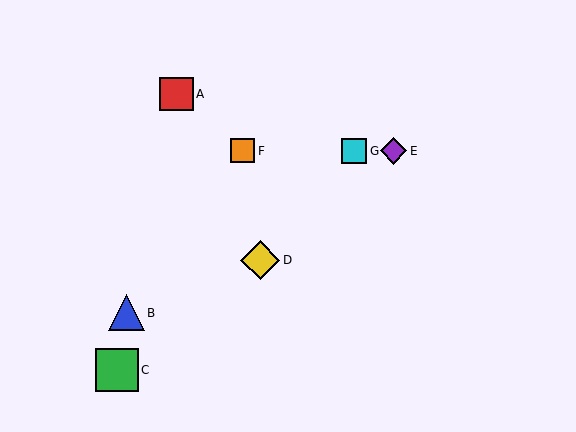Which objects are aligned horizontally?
Objects E, F, G are aligned horizontally.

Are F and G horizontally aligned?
Yes, both are at y≈151.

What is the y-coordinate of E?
Object E is at y≈151.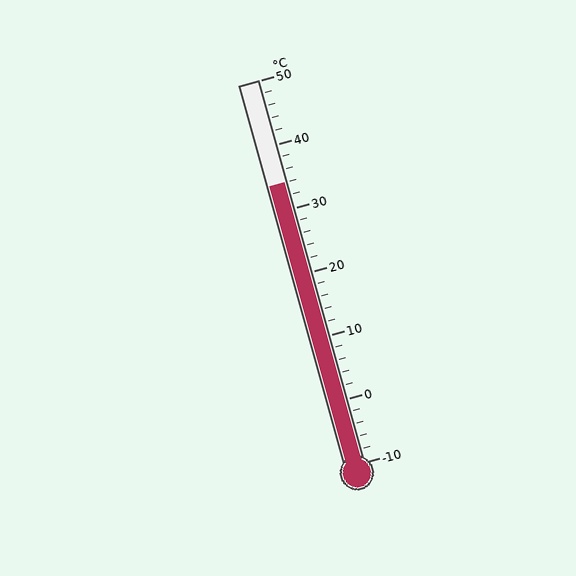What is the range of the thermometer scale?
The thermometer scale ranges from -10°C to 50°C.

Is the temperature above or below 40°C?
The temperature is below 40°C.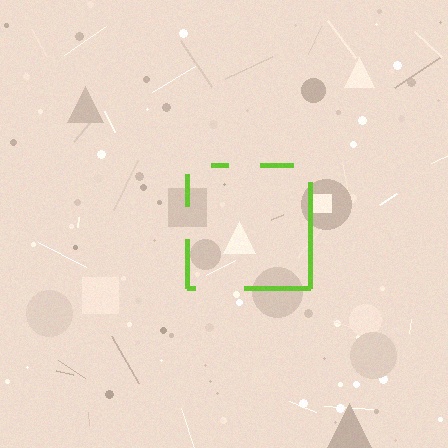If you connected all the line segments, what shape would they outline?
They would outline a square.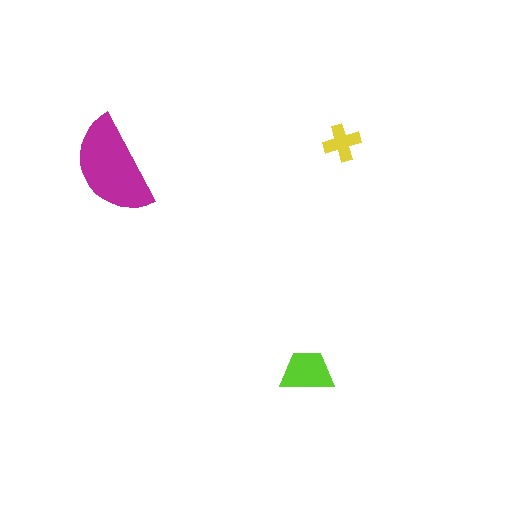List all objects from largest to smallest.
The magenta semicircle, the lime trapezoid, the yellow cross.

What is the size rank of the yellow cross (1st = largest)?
3rd.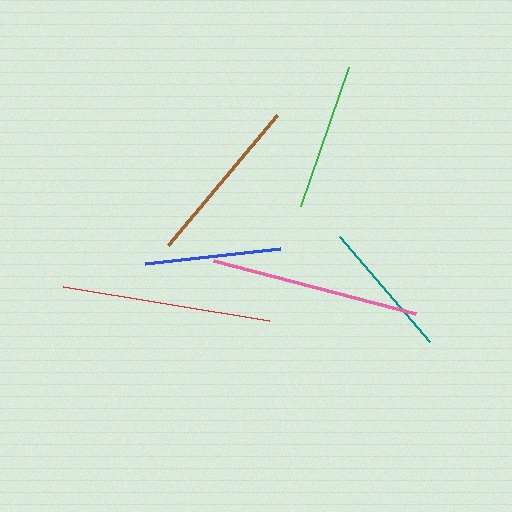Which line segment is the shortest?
The blue line is the shortest at approximately 136 pixels.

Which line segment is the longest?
The red line is the longest at approximately 209 pixels.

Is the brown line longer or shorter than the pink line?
The pink line is longer than the brown line.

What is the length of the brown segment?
The brown segment is approximately 170 pixels long.